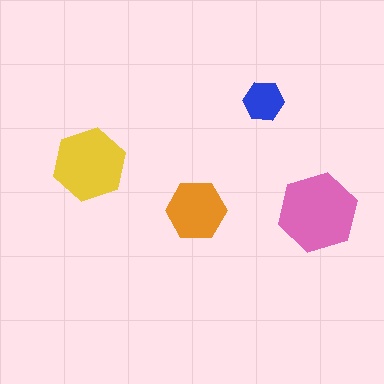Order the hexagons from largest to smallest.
the pink one, the yellow one, the orange one, the blue one.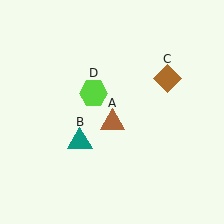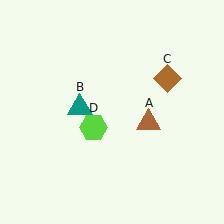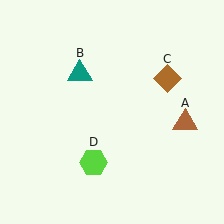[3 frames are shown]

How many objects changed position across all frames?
3 objects changed position: brown triangle (object A), teal triangle (object B), lime hexagon (object D).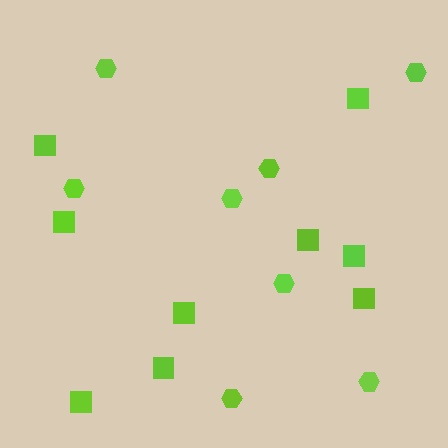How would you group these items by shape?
There are 2 groups: one group of hexagons (8) and one group of squares (9).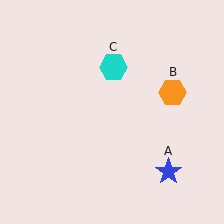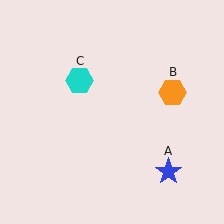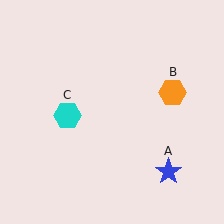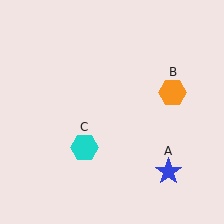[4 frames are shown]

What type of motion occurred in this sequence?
The cyan hexagon (object C) rotated counterclockwise around the center of the scene.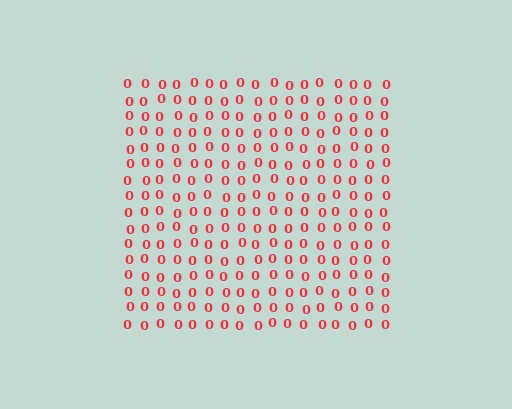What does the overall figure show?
The overall figure shows a square.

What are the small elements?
The small elements are digit 0's.